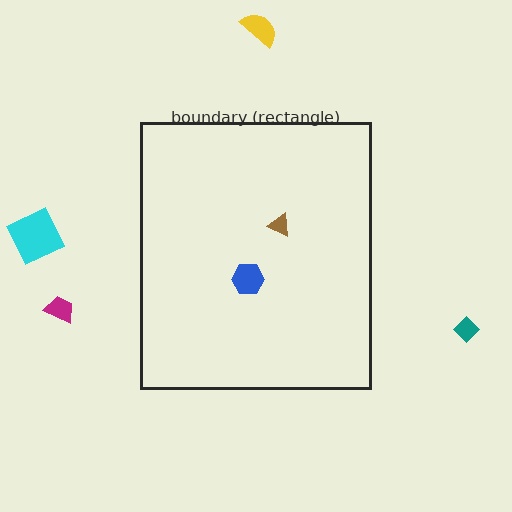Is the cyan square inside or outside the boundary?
Outside.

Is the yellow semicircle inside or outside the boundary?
Outside.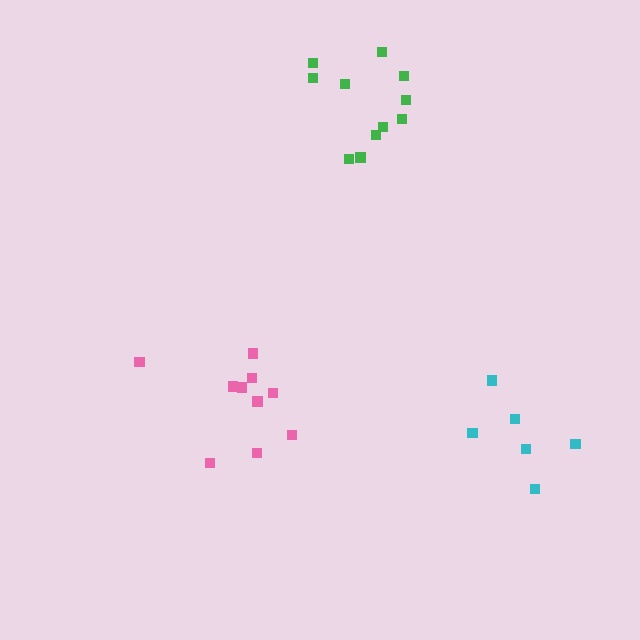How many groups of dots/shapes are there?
There are 3 groups.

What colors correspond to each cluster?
The clusters are colored: cyan, pink, green.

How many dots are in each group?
Group 1: 6 dots, Group 2: 10 dots, Group 3: 11 dots (27 total).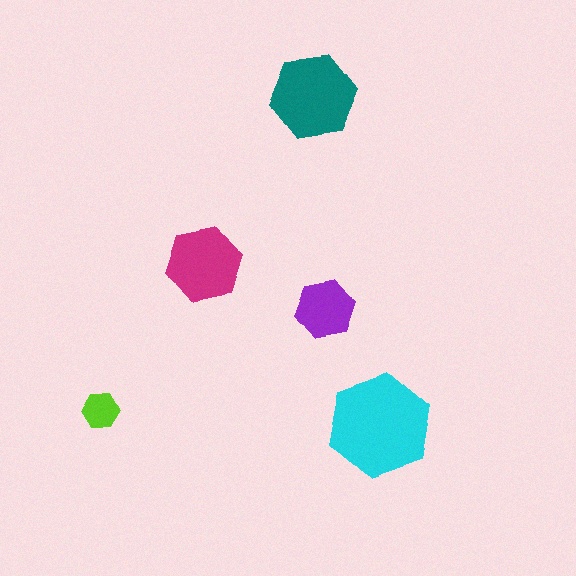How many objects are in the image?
There are 5 objects in the image.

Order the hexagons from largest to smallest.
the cyan one, the teal one, the magenta one, the purple one, the lime one.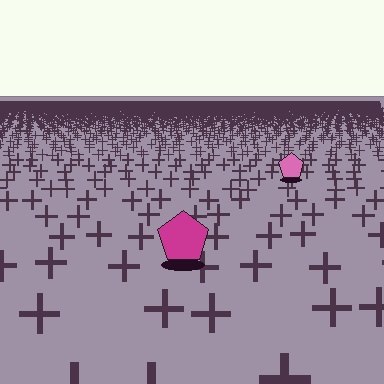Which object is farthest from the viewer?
The pink pentagon is farthest from the viewer. It appears smaller and the ground texture around it is denser.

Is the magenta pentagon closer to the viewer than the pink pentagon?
Yes. The magenta pentagon is closer — you can tell from the texture gradient: the ground texture is coarser near it.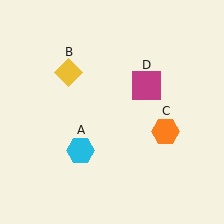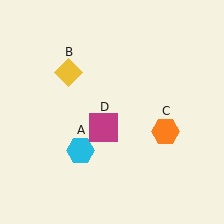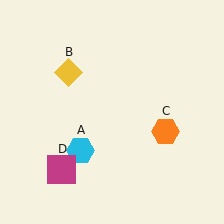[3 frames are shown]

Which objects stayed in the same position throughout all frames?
Cyan hexagon (object A) and yellow diamond (object B) and orange hexagon (object C) remained stationary.